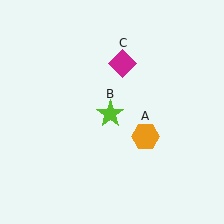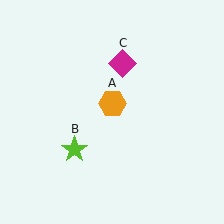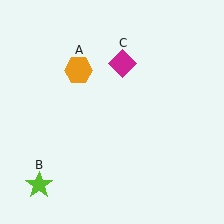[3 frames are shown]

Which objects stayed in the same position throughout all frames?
Magenta diamond (object C) remained stationary.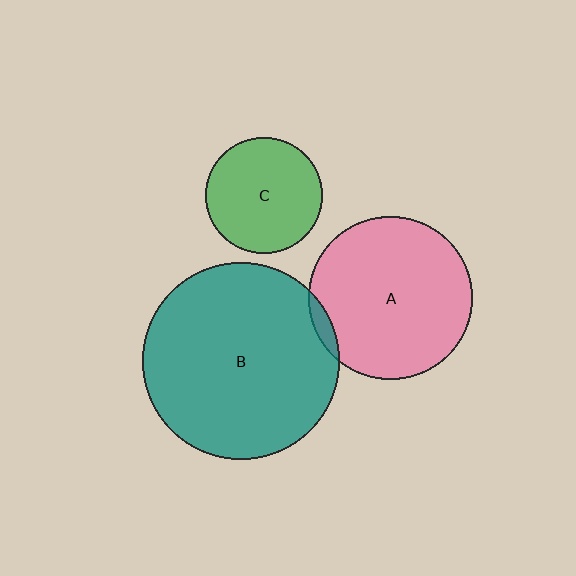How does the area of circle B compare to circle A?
Approximately 1.5 times.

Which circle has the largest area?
Circle B (teal).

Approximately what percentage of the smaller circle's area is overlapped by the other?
Approximately 5%.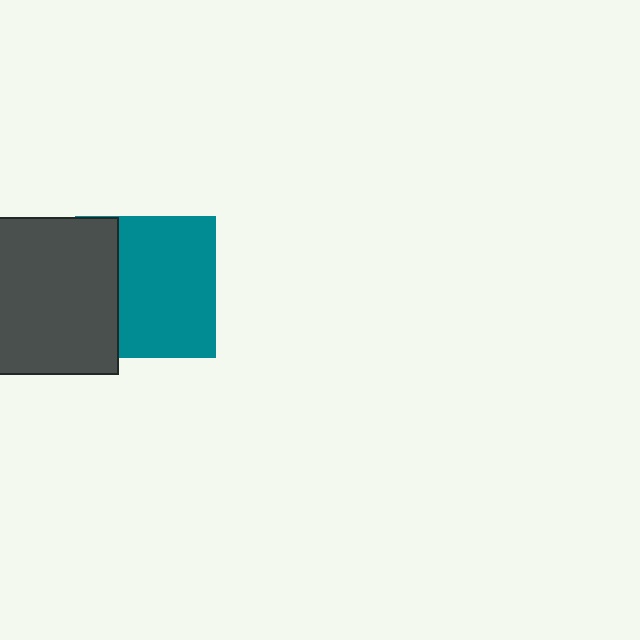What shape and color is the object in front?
The object in front is a dark gray square.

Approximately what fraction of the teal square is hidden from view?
Roughly 31% of the teal square is hidden behind the dark gray square.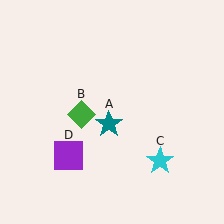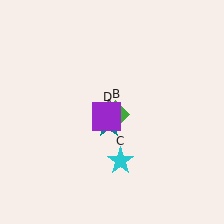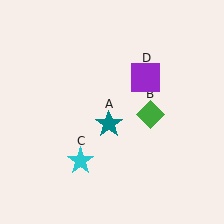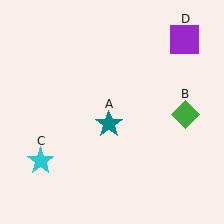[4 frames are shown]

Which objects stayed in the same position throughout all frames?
Teal star (object A) remained stationary.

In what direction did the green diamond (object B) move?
The green diamond (object B) moved right.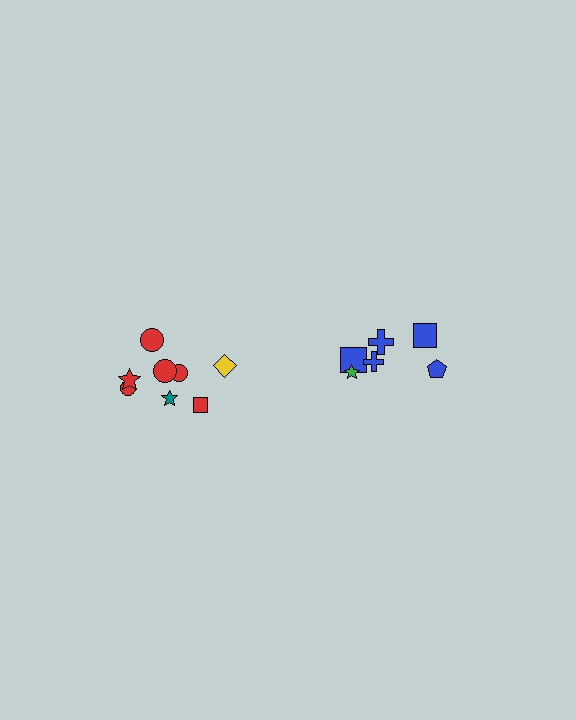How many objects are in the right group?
There are 6 objects.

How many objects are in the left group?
There are 8 objects.